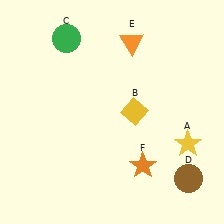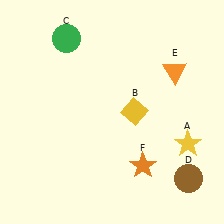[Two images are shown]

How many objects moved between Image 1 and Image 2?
1 object moved between the two images.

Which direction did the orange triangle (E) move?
The orange triangle (E) moved right.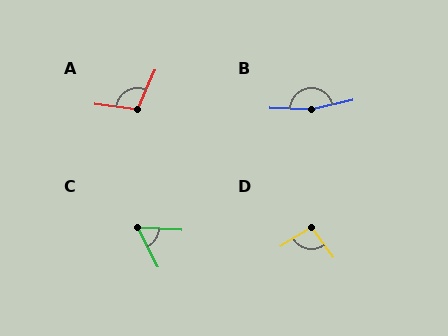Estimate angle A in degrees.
Approximately 107 degrees.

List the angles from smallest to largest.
C (60°), D (94°), A (107°), B (166°).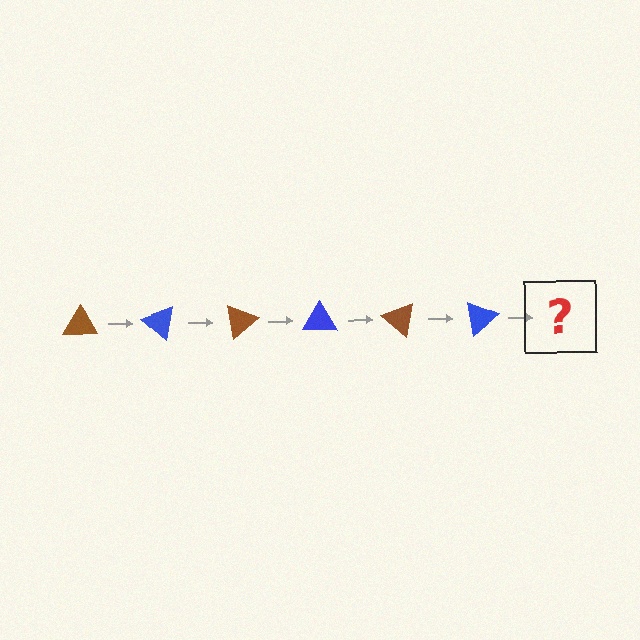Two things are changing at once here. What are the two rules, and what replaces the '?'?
The two rules are that it rotates 40 degrees each step and the color cycles through brown and blue. The '?' should be a brown triangle, rotated 240 degrees from the start.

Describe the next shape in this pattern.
It should be a brown triangle, rotated 240 degrees from the start.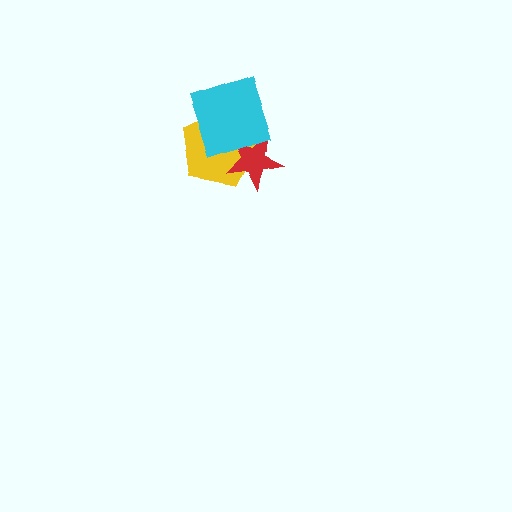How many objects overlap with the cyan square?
2 objects overlap with the cyan square.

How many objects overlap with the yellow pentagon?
2 objects overlap with the yellow pentagon.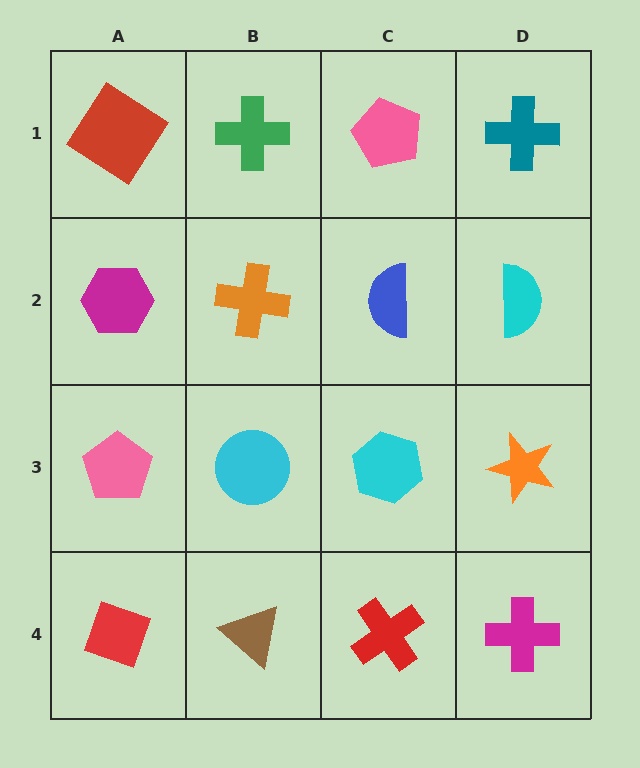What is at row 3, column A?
A pink pentagon.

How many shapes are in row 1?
4 shapes.